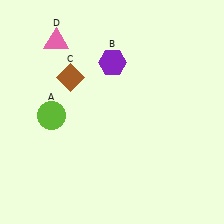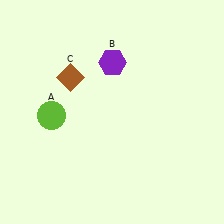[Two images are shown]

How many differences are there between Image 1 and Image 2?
There is 1 difference between the two images.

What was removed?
The pink triangle (D) was removed in Image 2.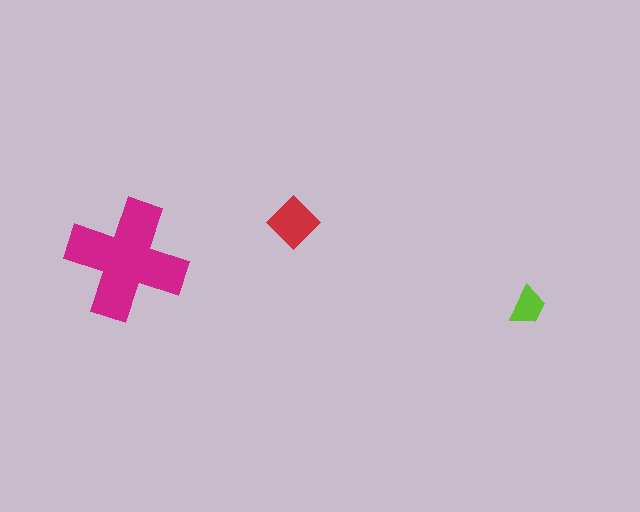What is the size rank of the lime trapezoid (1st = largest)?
3rd.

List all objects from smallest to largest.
The lime trapezoid, the red diamond, the magenta cross.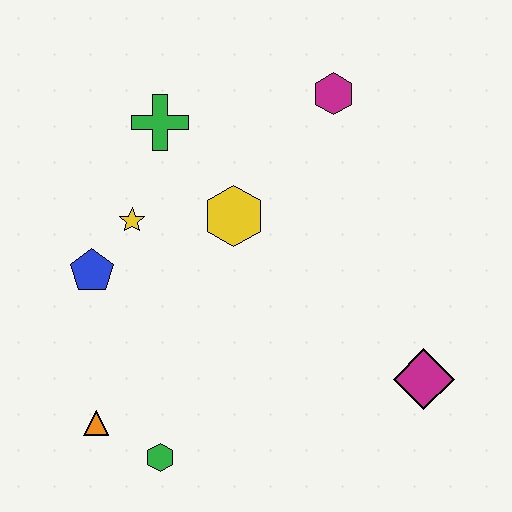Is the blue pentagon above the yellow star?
No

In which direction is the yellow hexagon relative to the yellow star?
The yellow hexagon is to the right of the yellow star.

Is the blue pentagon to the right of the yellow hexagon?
No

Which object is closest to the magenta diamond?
The yellow hexagon is closest to the magenta diamond.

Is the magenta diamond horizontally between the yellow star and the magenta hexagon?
No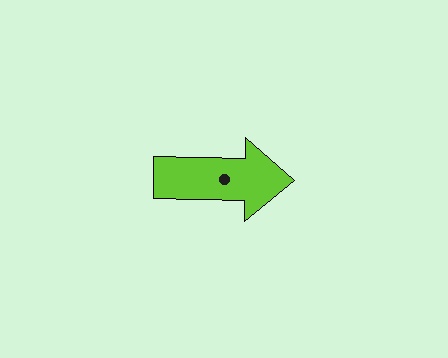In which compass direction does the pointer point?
East.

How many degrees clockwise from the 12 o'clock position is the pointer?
Approximately 91 degrees.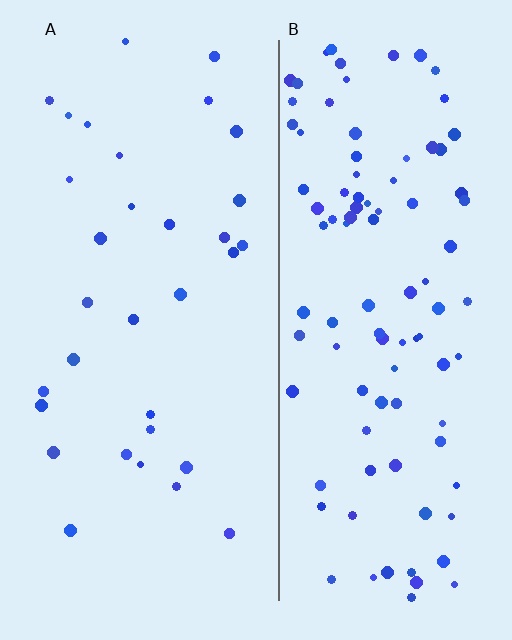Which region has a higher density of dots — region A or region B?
B (the right).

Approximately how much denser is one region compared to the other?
Approximately 3.1× — region B over region A.